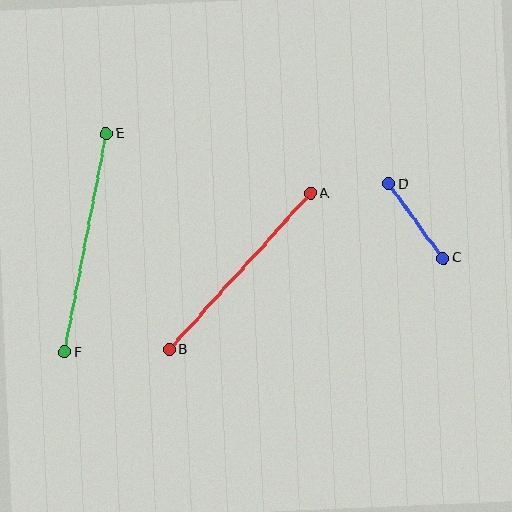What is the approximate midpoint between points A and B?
The midpoint is at approximately (240, 272) pixels.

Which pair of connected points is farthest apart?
Points E and F are farthest apart.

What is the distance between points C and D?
The distance is approximately 92 pixels.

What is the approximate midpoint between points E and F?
The midpoint is at approximately (85, 243) pixels.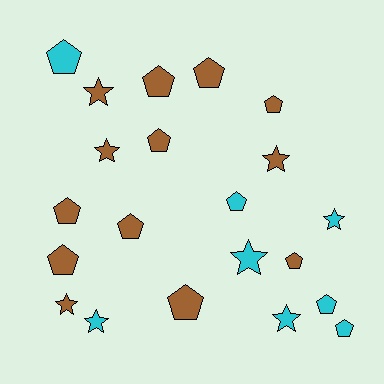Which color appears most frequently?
Brown, with 13 objects.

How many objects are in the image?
There are 21 objects.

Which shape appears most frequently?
Pentagon, with 13 objects.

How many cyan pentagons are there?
There are 4 cyan pentagons.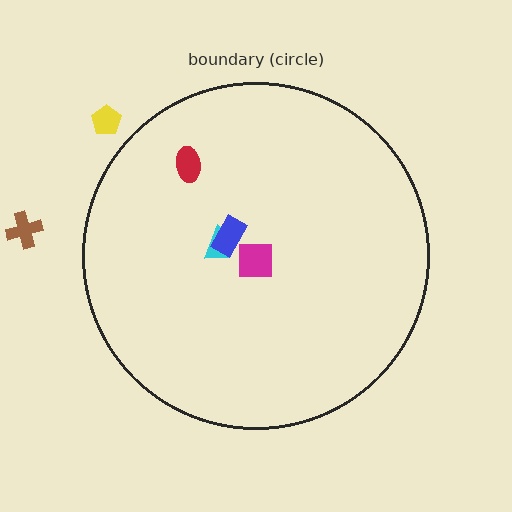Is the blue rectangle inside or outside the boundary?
Inside.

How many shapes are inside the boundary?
4 inside, 2 outside.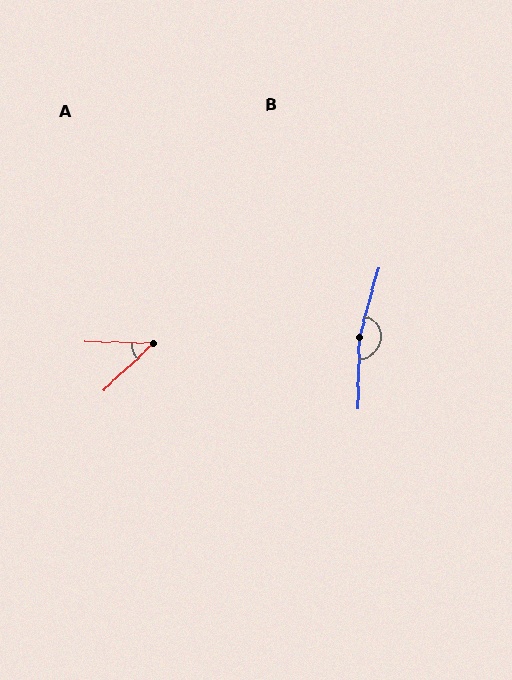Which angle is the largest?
B, at approximately 165 degrees.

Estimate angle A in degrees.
Approximately 45 degrees.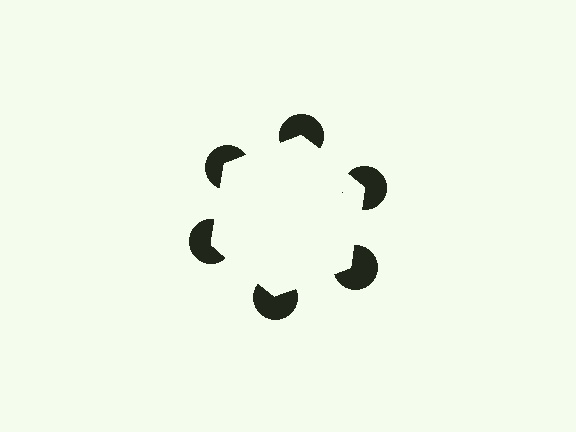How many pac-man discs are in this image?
There are 6 — one at each vertex of the illusory hexagon.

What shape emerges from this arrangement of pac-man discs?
An illusory hexagon — its edges are inferred from the aligned wedge cuts in the pac-man discs, not physically drawn.